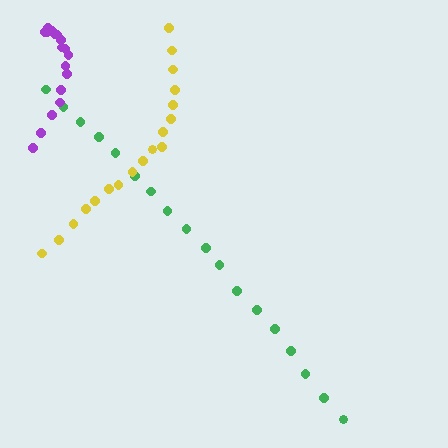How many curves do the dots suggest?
There are 3 distinct paths.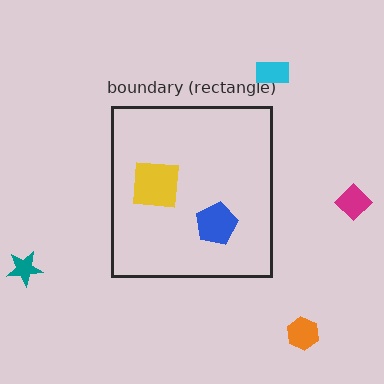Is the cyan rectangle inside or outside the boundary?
Outside.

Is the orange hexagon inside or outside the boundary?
Outside.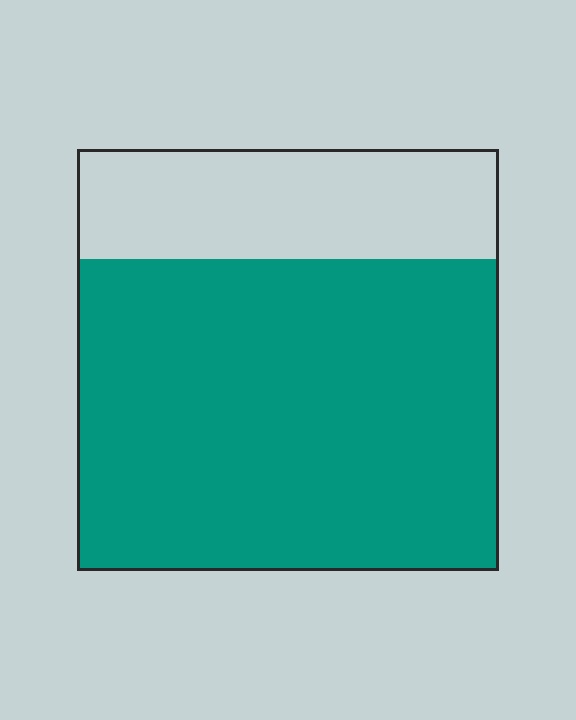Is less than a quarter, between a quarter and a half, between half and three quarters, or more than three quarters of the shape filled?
Between half and three quarters.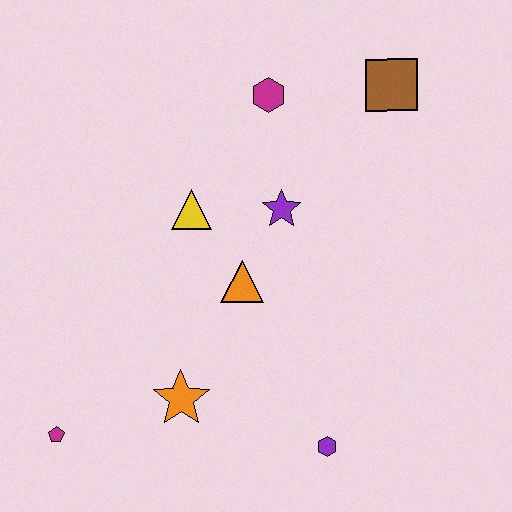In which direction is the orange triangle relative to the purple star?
The orange triangle is below the purple star.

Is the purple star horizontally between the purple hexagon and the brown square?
No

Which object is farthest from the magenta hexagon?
The magenta pentagon is farthest from the magenta hexagon.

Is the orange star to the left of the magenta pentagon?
No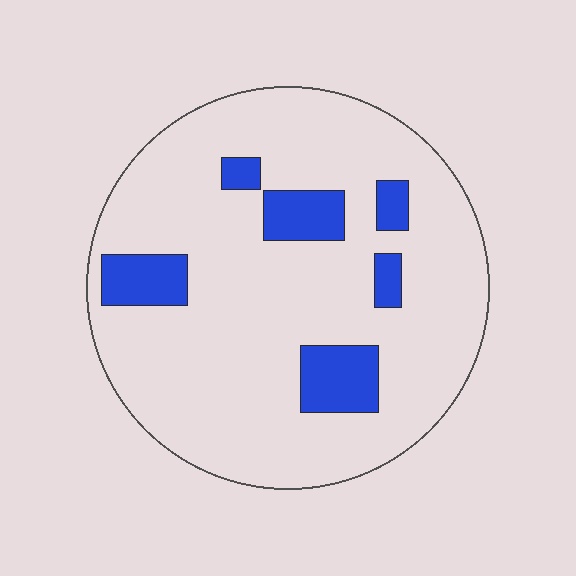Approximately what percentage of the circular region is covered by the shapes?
Approximately 15%.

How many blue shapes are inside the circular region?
6.